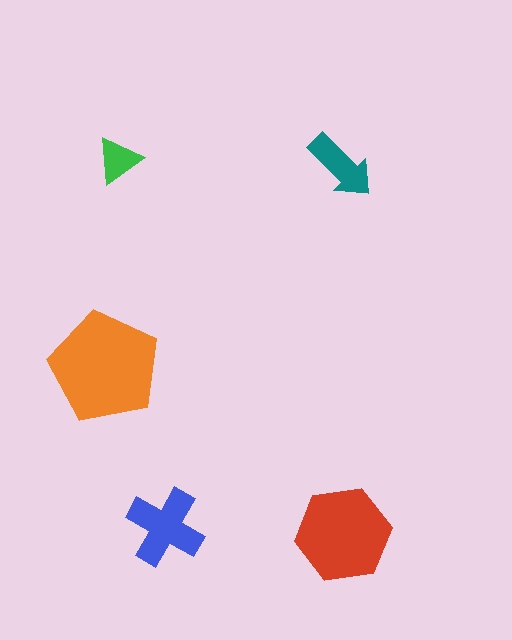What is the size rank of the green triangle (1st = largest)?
5th.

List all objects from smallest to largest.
The green triangle, the teal arrow, the blue cross, the red hexagon, the orange pentagon.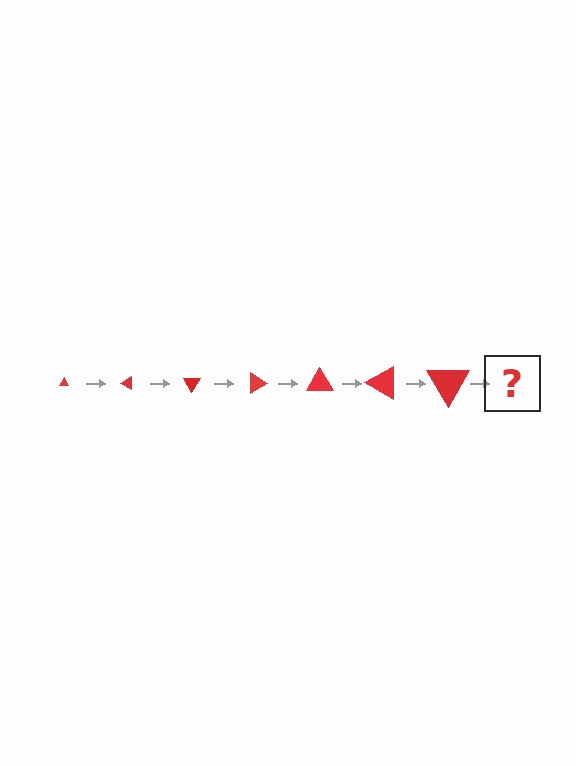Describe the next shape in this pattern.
It should be a triangle, larger than the previous one and rotated 210 degrees from the start.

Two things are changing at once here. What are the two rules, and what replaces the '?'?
The two rules are that the triangle grows larger each step and it rotates 30 degrees each step. The '?' should be a triangle, larger than the previous one and rotated 210 degrees from the start.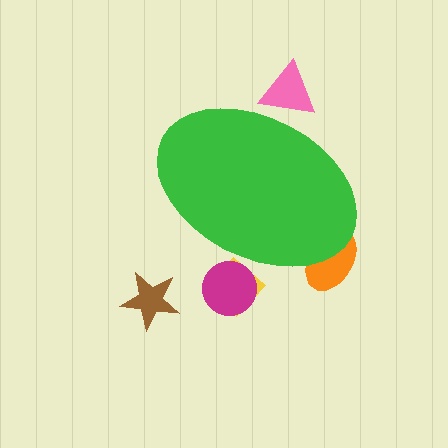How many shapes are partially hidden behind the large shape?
4 shapes are partially hidden.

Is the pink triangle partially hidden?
Yes, the pink triangle is partially hidden behind the green ellipse.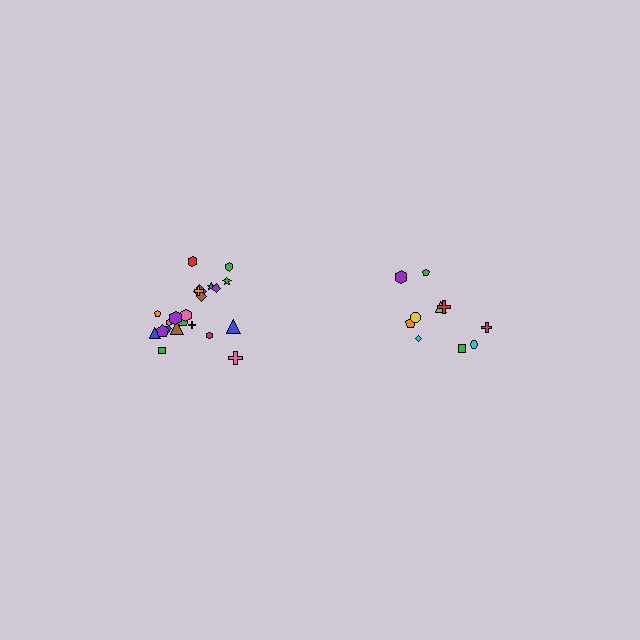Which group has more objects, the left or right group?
The left group.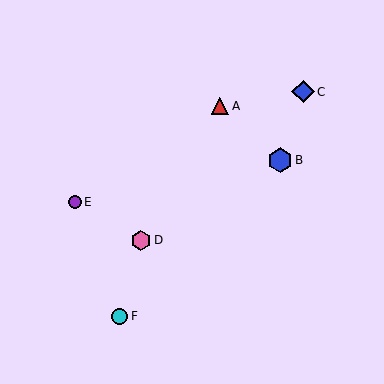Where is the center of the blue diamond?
The center of the blue diamond is at (303, 92).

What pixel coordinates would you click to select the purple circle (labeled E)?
Click at (75, 202) to select the purple circle E.